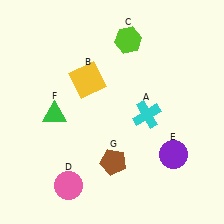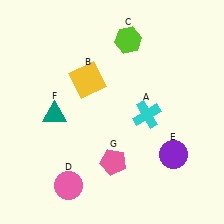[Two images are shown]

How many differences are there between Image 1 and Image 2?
There are 2 differences between the two images.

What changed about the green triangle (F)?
In Image 1, F is green. In Image 2, it changed to teal.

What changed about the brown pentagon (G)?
In Image 1, G is brown. In Image 2, it changed to pink.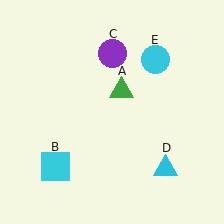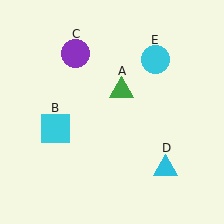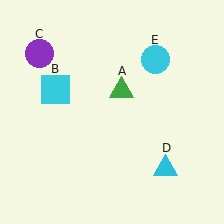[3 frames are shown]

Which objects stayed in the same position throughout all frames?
Green triangle (object A) and cyan triangle (object D) and cyan circle (object E) remained stationary.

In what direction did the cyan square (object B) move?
The cyan square (object B) moved up.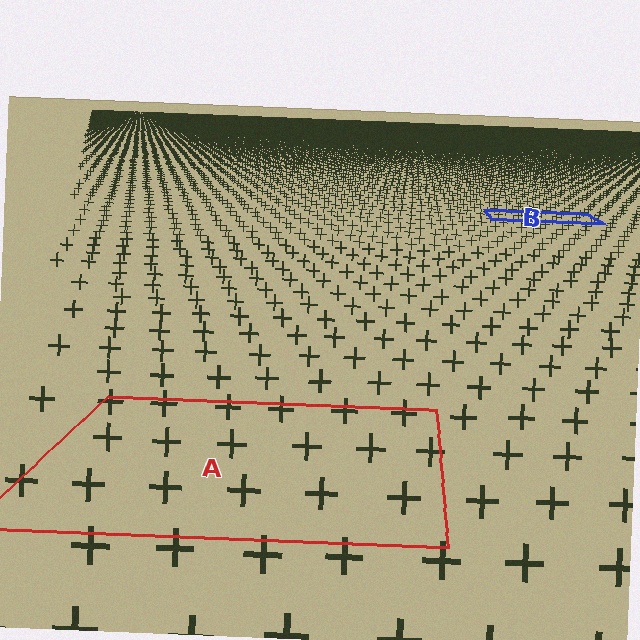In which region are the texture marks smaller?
The texture marks are smaller in region B, because it is farther away.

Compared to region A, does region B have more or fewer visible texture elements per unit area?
Region B has more texture elements per unit area — they are packed more densely because it is farther away.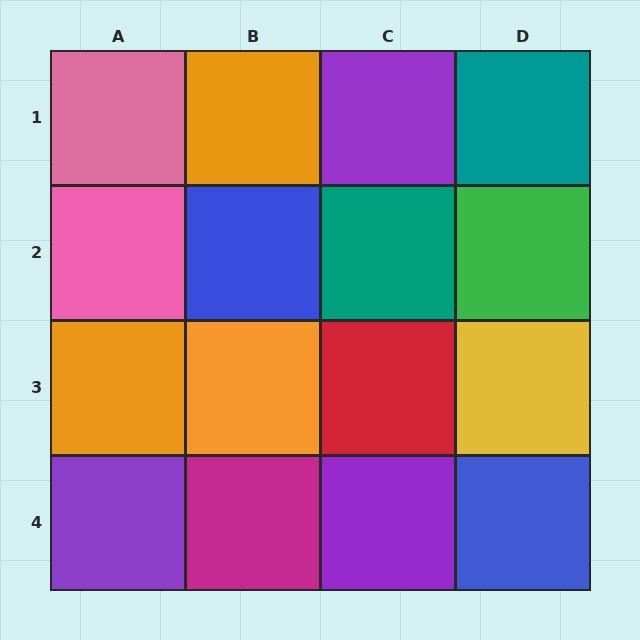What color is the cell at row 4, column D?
Blue.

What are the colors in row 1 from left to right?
Pink, orange, purple, teal.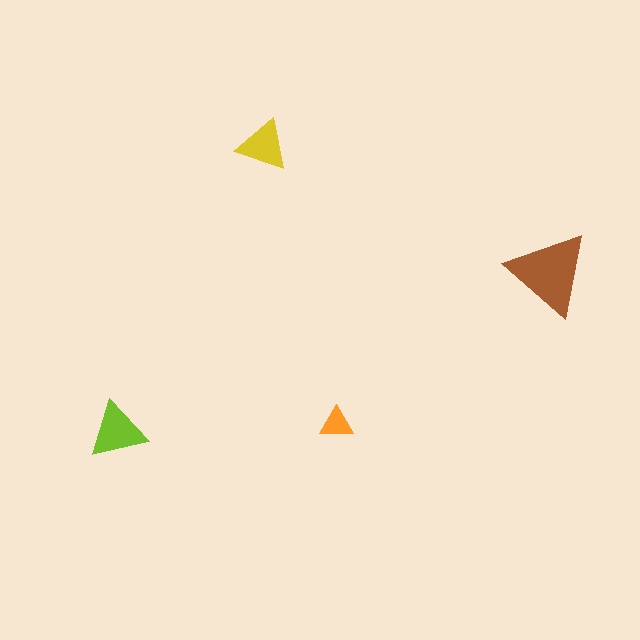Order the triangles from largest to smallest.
the brown one, the lime one, the yellow one, the orange one.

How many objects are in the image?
There are 4 objects in the image.